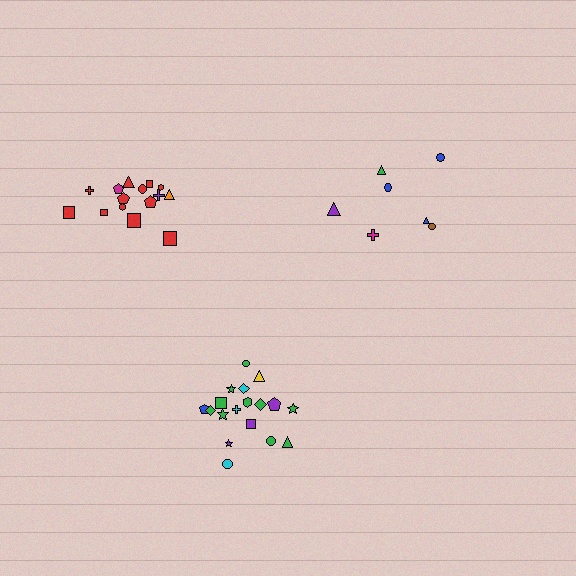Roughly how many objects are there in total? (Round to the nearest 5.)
Roughly 40 objects in total.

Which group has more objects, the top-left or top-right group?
The top-left group.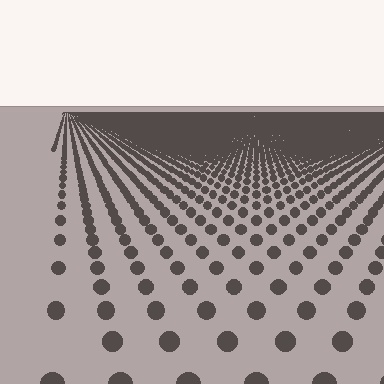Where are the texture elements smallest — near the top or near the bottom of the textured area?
Near the top.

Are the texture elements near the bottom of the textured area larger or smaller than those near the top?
Larger. Near the bottom, elements are closer to the viewer and appear at a bigger on-screen size.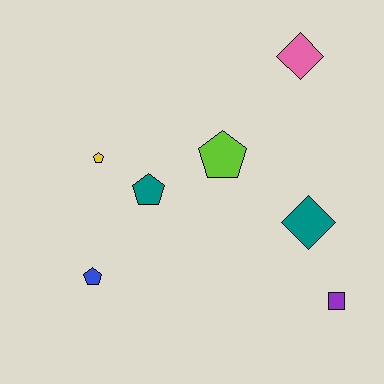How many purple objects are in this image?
There is 1 purple object.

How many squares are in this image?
There is 1 square.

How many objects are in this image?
There are 7 objects.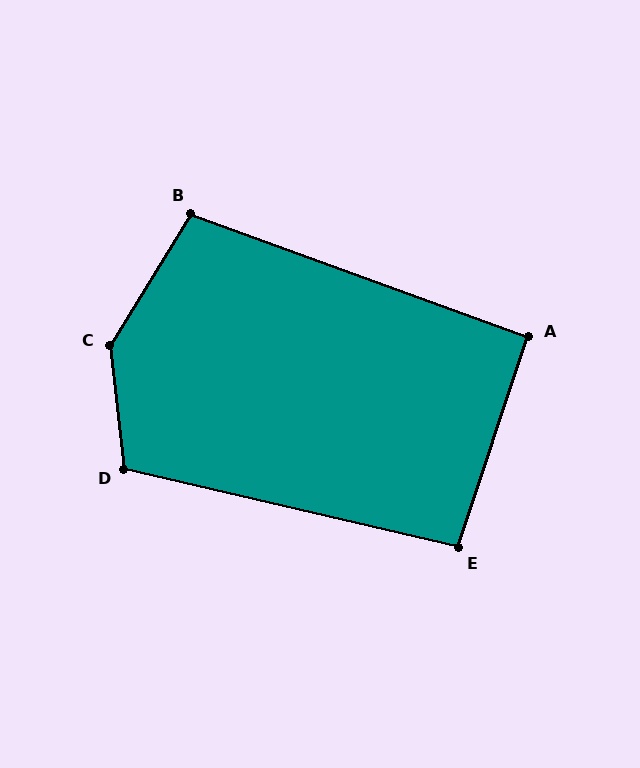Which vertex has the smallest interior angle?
A, at approximately 92 degrees.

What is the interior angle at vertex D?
Approximately 110 degrees (obtuse).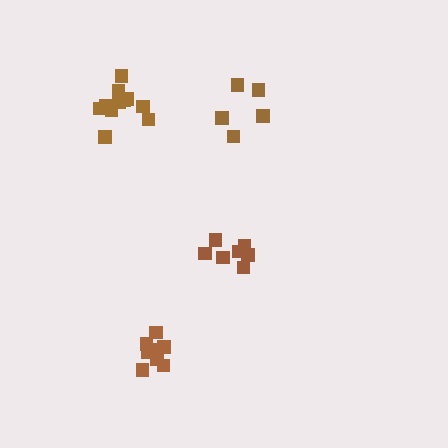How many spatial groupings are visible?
There are 4 spatial groupings.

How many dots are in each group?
Group 1: 7 dots, Group 2: 5 dots, Group 3: 8 dots, Group 4: 11 dots (31 total).